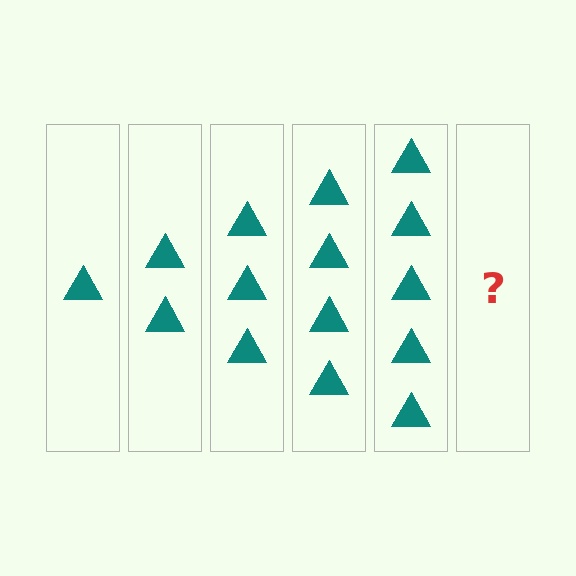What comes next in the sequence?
The next element should be 6 triangles.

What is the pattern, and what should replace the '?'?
The pattern is that each step adds one more triangle. The '?' should be 6 triangles.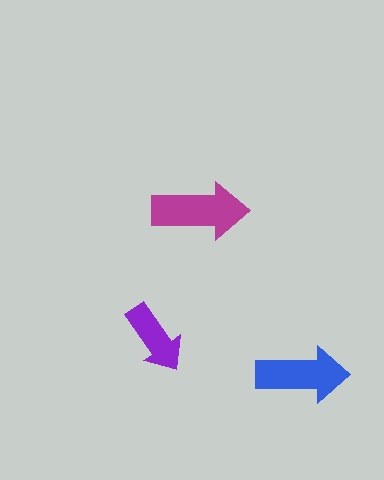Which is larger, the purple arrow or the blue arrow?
The blue one.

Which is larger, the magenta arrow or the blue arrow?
The magenta one.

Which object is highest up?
The magenta arrow is topmost.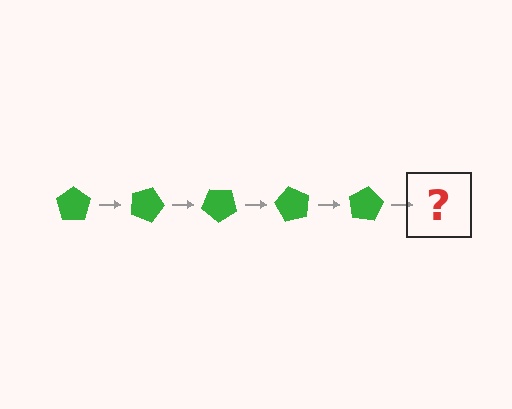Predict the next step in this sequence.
The next step is a green pentagon rotated 100 degrees.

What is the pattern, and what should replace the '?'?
The pattern is that the pentagon rotates 20 degrees each step. The '?' should be a green pentagon rotated 100 degrees.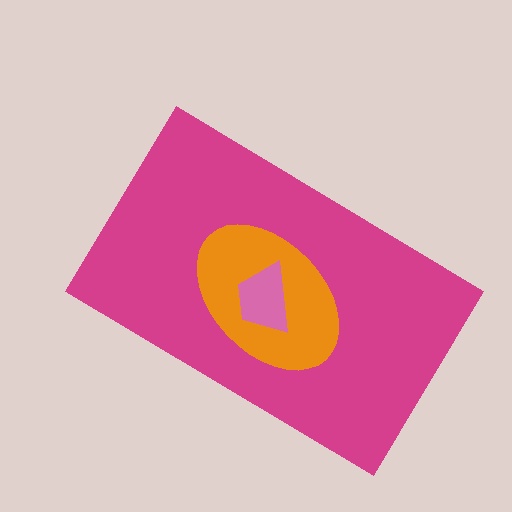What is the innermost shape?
The pink trapezoid.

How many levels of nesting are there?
3.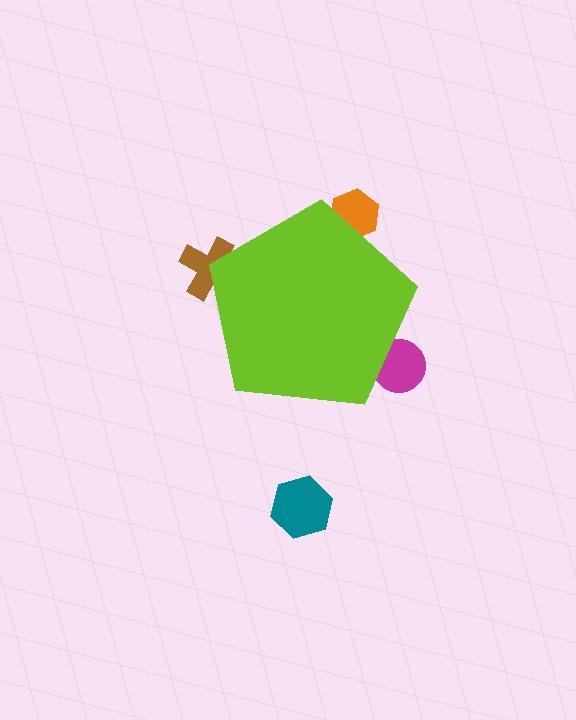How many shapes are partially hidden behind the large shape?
3 shapes are partially hidden.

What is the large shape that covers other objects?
A lime pentagon.